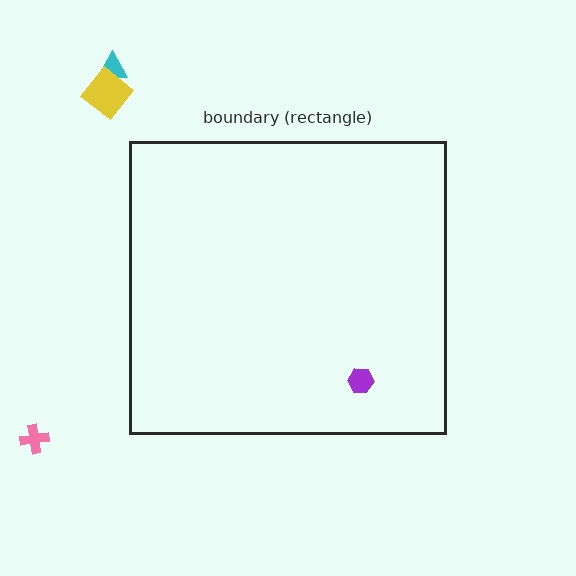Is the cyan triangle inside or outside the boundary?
Outside.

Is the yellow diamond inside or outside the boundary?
Outside.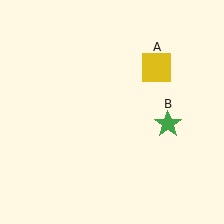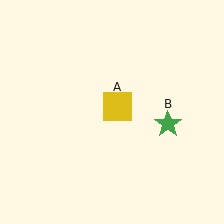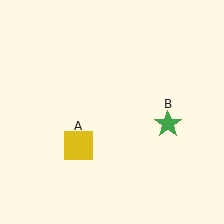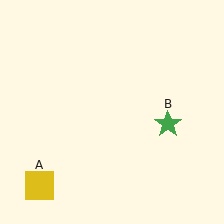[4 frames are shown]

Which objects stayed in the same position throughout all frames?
Green star (object B) remained stationary.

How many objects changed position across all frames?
1 object changed position: yellow square (object A).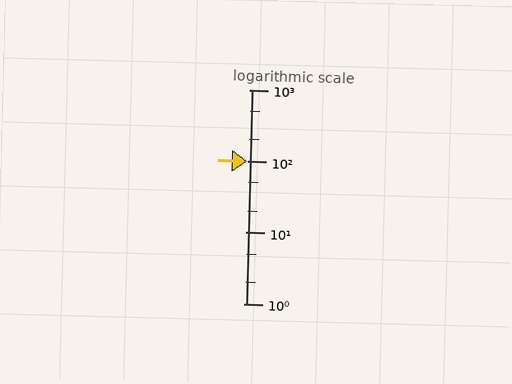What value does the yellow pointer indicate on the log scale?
The pointer indicates approximately 100.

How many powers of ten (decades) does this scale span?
The scale spans 3 decades, from 1 to 1000.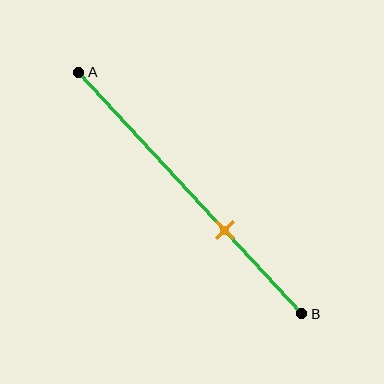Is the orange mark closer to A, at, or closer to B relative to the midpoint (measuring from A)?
The orange mark is closer to point B than the midpoint of segment AB.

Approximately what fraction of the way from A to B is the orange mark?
The orange mark is approximately 65% of the way from A to B.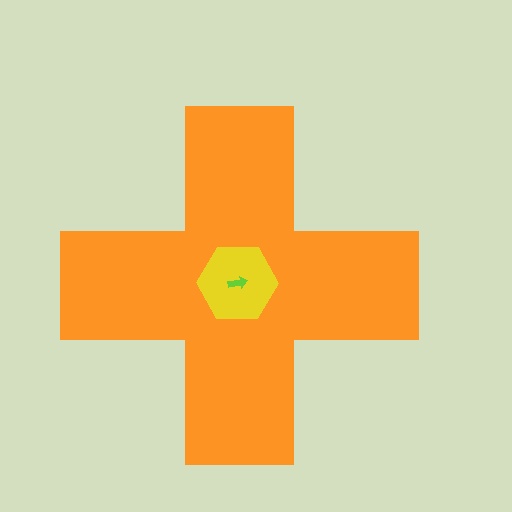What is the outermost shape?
The orange cross.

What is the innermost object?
The lime arrow.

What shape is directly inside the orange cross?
The yellow hexagon.